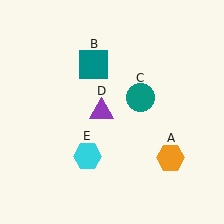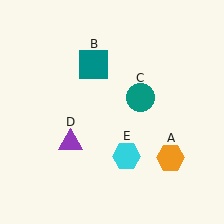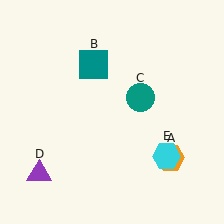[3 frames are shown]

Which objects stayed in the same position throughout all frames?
Orange hexagon (object A) and teal square (object B) and teal circle (object C) remained stationary.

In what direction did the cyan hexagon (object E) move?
The cyan hexagon (object E) moved right.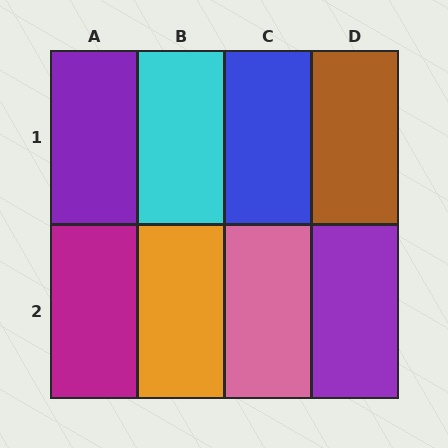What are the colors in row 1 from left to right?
Purple, cyan, blue, brown.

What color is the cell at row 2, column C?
Pink.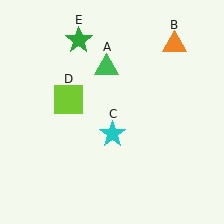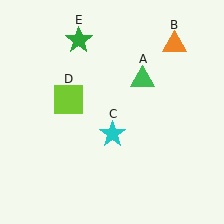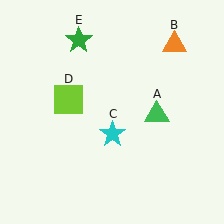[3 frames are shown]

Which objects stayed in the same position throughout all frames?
Orange triangle (object B) and cyan star (object C) and lime square (object D) and green star (object E) remained stationary.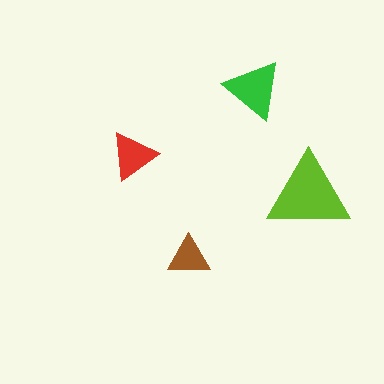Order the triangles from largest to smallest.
the lime one, the green one, the red one, the brown one.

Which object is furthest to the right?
The lime triangle is rightmost.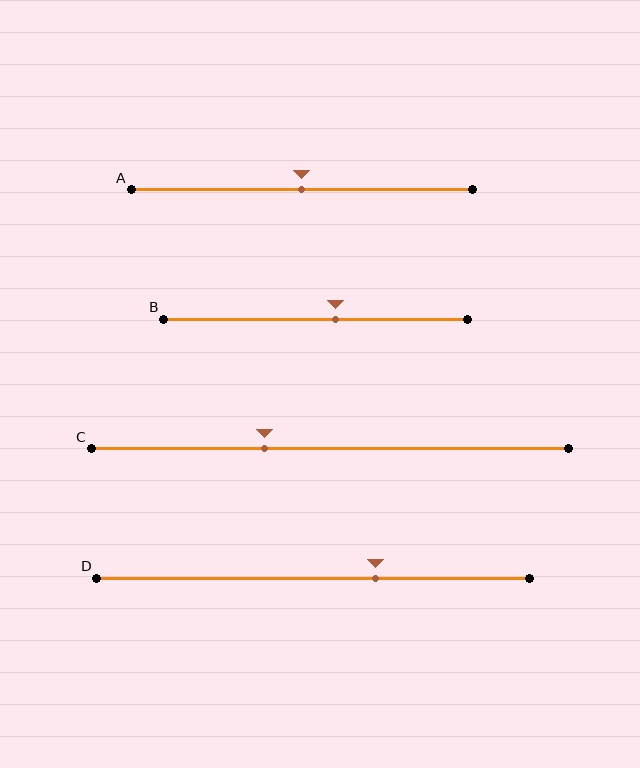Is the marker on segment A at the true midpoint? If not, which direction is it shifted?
Yes, the marker on segment A is at the true midpoint.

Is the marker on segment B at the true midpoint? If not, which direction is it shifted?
No, the marker on segment B is shifted to the right by about 7% of the segment length.